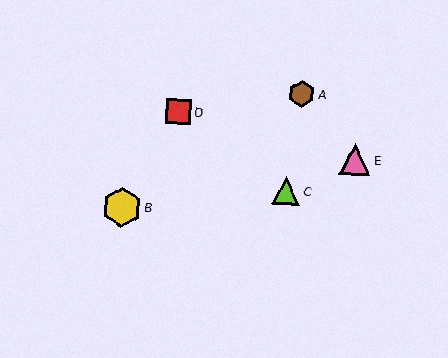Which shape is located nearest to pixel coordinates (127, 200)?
The yellow hexagon (labeled B) at (122, 207) is nearest to that location.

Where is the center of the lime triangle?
The center of the lime triangle is at (286, 191).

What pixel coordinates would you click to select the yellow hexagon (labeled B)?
Click at (122, 207) to select the yellow hexagon B.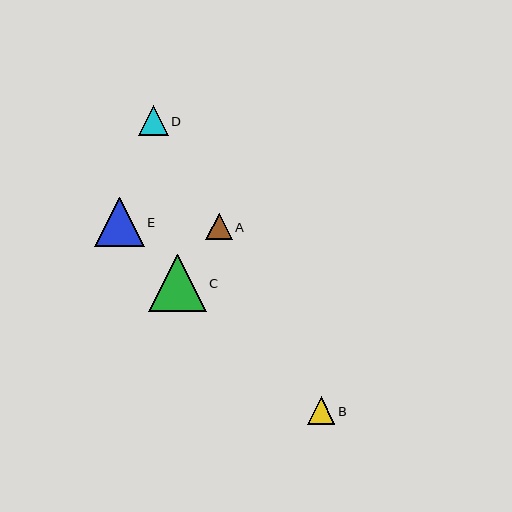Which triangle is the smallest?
Triangle A is the smallest with a size of approximately 26 pixels.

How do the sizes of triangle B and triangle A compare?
Triangle B and triangle A are approximately the same size.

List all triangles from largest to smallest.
From largest to smallest: C, E, D, B, A.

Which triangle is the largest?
Triangle C is the largest with a size of approximately 58 pixels.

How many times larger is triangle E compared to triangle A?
Triangle E is approximately 1.9 times the size of triangle A.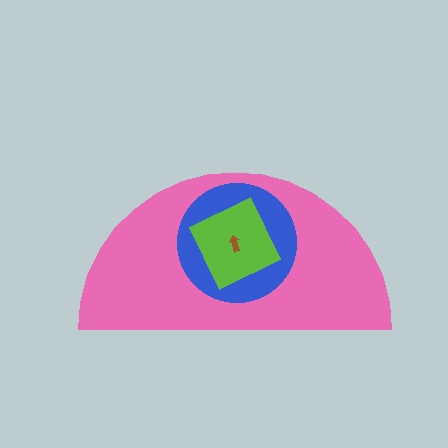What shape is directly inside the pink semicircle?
The blue circle.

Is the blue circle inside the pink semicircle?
Yes.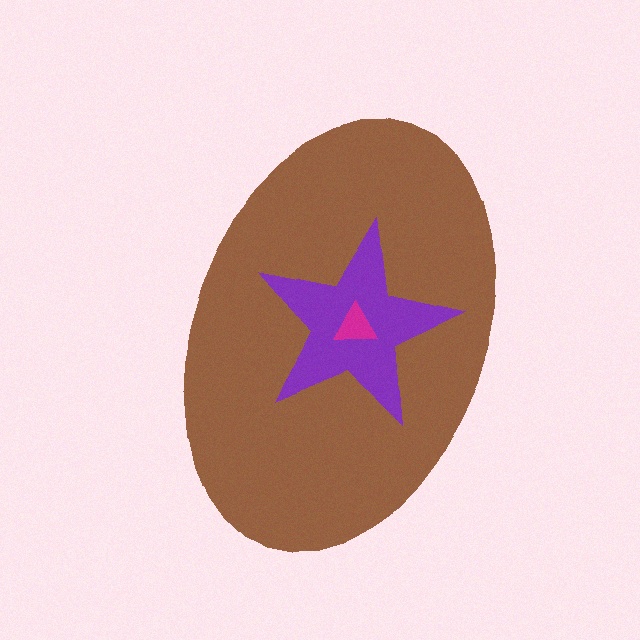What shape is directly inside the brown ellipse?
The purple star.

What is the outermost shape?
The brown ellipse.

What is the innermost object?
The magenta triangle.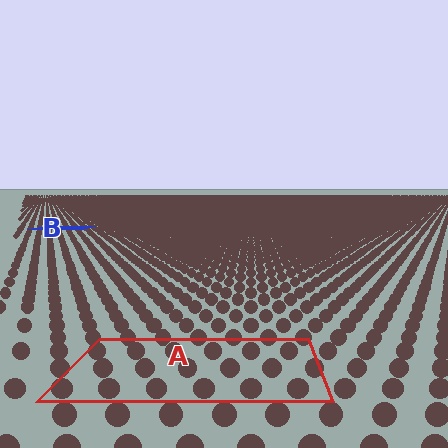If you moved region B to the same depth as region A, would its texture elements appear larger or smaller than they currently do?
They would appear larger. At a closer depth, the same texture elements are projected at a bigger on-screen size.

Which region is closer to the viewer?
Region A is closer. The texture elements there are larger and more spread out.